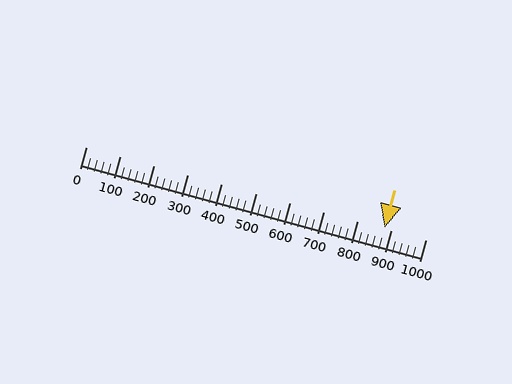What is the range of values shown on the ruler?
The ruler shows values from 0 to 1000.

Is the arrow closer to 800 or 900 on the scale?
The arrow is closer to 900.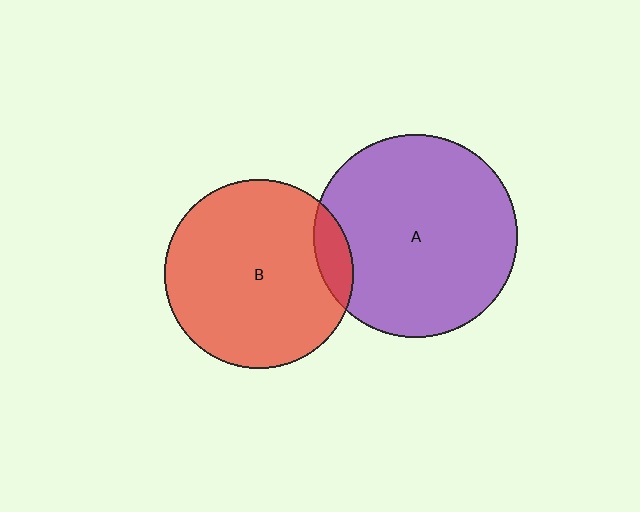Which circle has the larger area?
Circle A (purple).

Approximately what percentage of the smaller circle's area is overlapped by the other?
Approximately 10%.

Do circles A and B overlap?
Yes.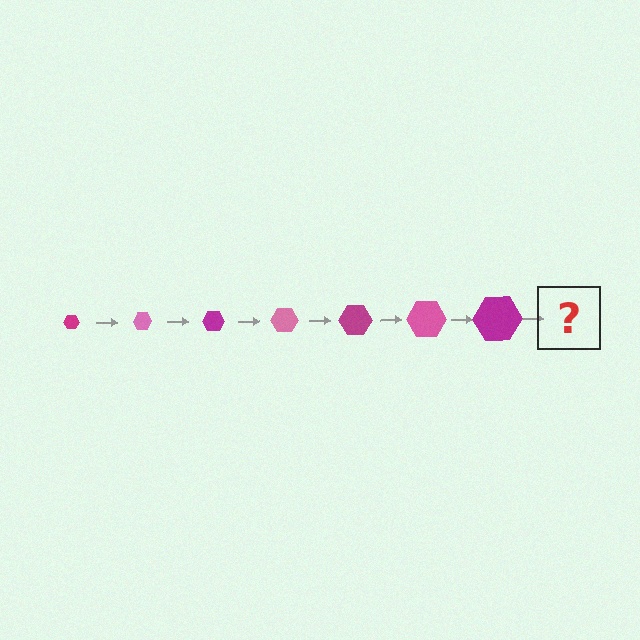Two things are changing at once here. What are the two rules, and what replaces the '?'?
The two rules are that the hexagon grows larger each step and the color cycles through magenta and pink. The '?' should be a pink hexagon, larger than the previous one.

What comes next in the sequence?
The next element should be a pink hexagon, larger than the previous one.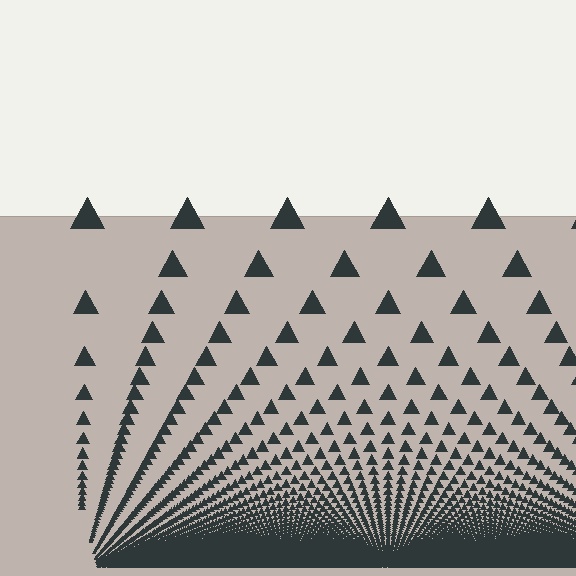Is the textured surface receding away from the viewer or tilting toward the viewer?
The surface appears to tilt toward the viewer. Texture elements get larger and sparser toward the top.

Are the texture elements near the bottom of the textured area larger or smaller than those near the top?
Smaller. The gradient is inverted — elements near the bottom are smaller and denser.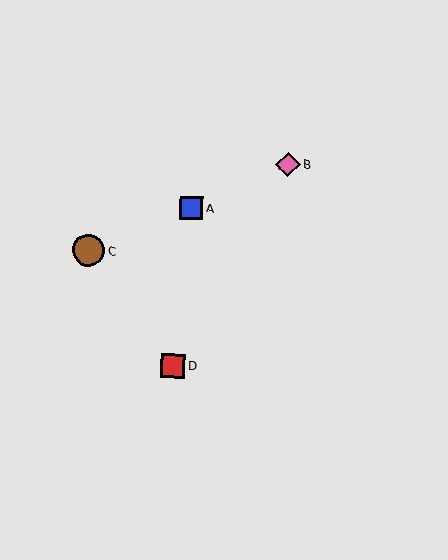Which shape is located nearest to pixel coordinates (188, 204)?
The blue square (labeled A) at (191, 208) is nearest to that location.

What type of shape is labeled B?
Shape B is a pink diamond.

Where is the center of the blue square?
The center of the blue square is at (191, 208).